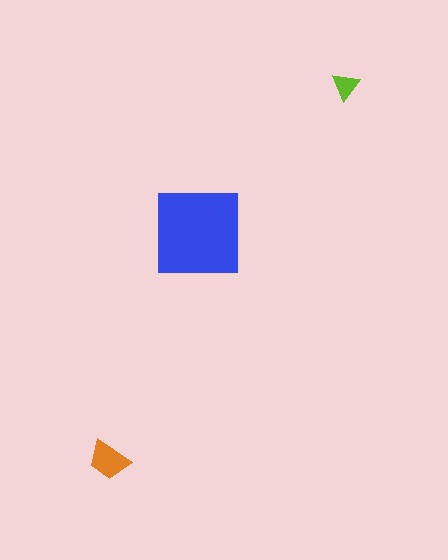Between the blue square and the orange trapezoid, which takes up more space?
The blue square.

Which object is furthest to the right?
The lime triangle is rightmost.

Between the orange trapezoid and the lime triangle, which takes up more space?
The orange trapezoid.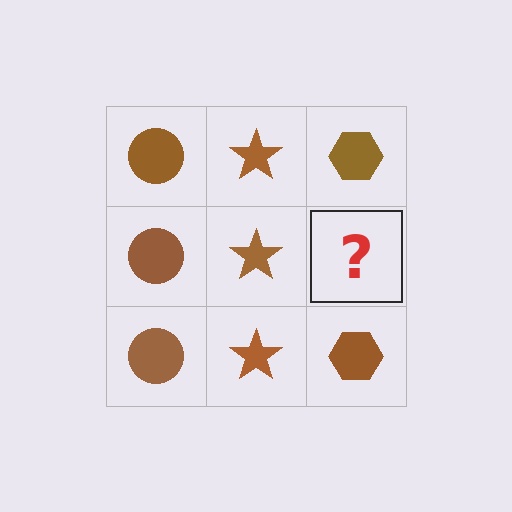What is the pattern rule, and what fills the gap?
The rule is that each column has a consistent shape. The gap should be filled with a brown hexagon.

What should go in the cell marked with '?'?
The missing cell should contain a brown hexagon.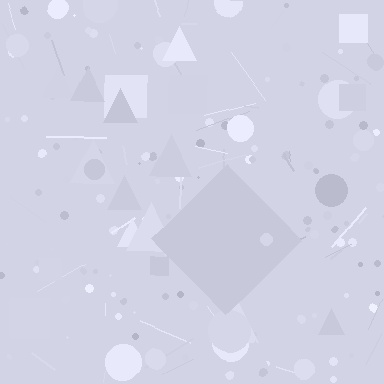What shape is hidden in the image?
A diamond is hidden in the image.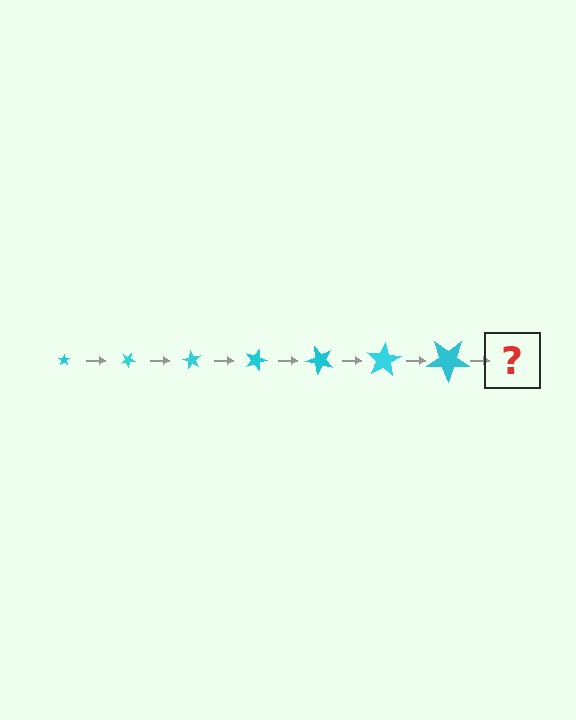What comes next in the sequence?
The next element should be a star, larger than the previous one and rotated 210 degrees from the start.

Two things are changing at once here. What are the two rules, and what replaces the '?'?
The two rules are that the star grows larger each step and it rotates 30 degrees each step. The '?' should be a star, larger than the previous one and rotated 210 degrees from the start.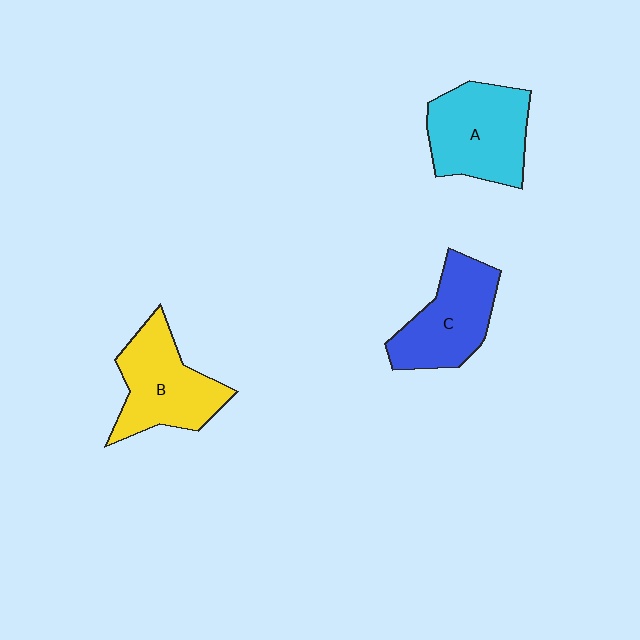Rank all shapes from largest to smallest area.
From largest to smallest: A (cyan), B (yellow), C (blue).